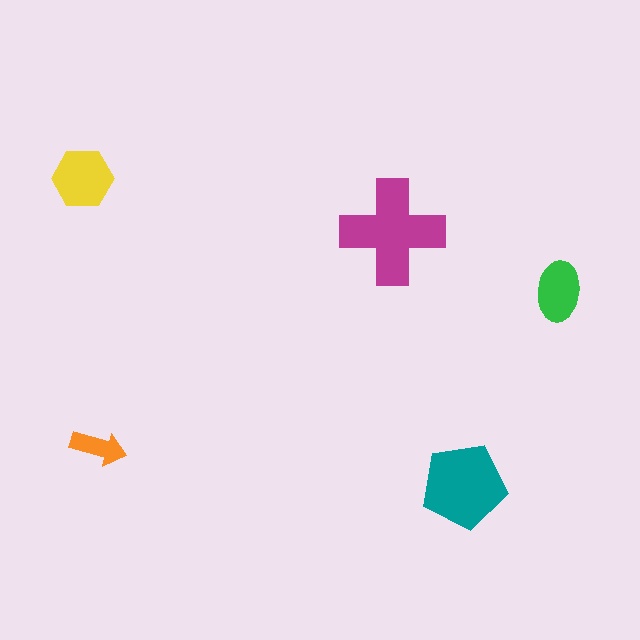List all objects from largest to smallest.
The magenta cross, the teal pentagon, the yellow hexagon, the green ellipse, the orange arrow.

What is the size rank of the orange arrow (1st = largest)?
5th.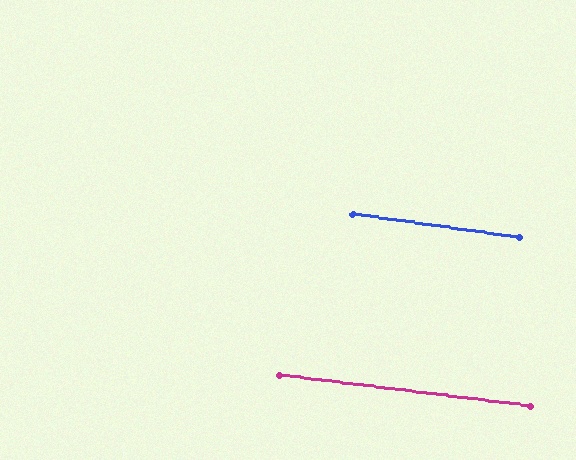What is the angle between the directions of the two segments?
Approximately 1 degree.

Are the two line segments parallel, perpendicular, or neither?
Parallel — their directions differ by only 1.1°.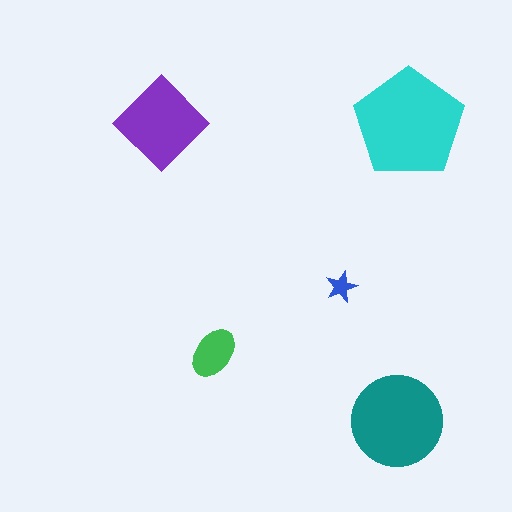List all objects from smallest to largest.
The blue star, the green ellipse, the purple diamond, the teal circle, the cyan pentagon.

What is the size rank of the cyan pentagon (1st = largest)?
1st.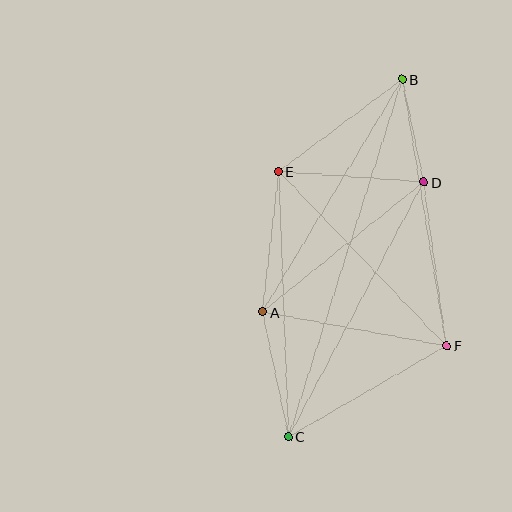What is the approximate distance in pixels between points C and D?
The distance between C and D is approximately 288 pixels.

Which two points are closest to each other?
Points B and D are closest to each other.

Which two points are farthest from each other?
Points B and C are farthest from each other.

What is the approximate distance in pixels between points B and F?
The distance between B and F is approximately 270 pixels.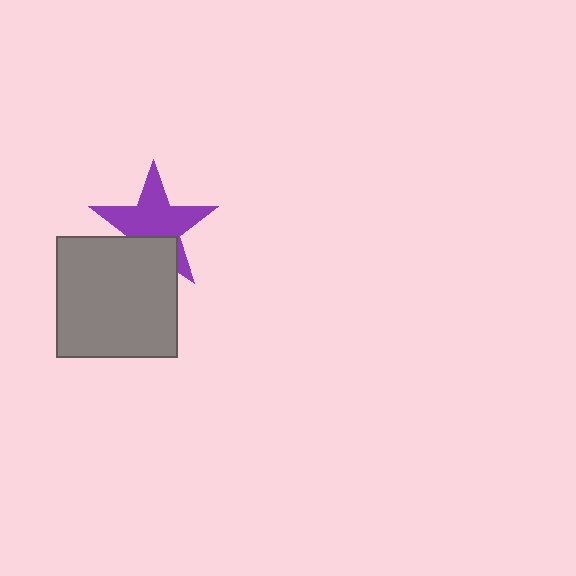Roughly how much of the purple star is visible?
Most of it is visible (roughly 70%).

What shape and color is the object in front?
The object in front is a gray square.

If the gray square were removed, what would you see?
You would see the complete purple star.